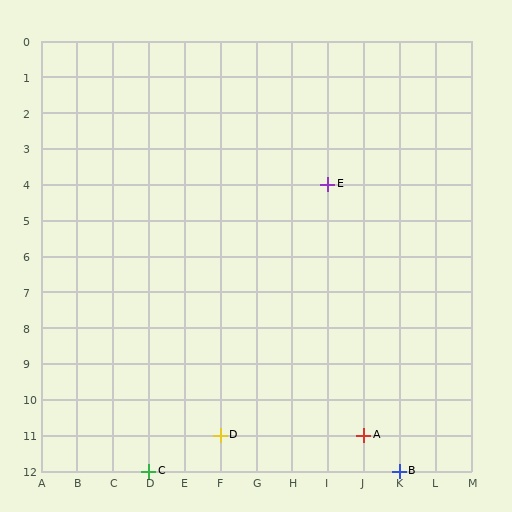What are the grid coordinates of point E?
Point E is at grid coordinates (I, 4).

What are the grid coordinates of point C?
Point C is at grid coordinates (D, 12).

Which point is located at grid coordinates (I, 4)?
Point E is at (I, 4).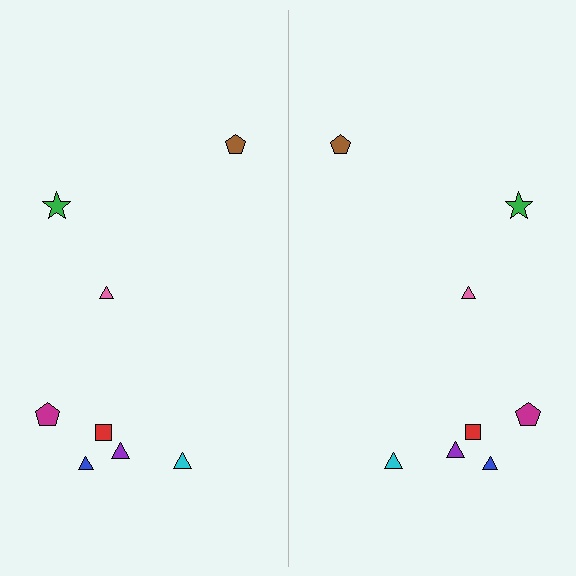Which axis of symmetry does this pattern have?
The pattern has a vertical axis of symmetry running through the center of the image.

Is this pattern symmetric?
Yes, this pattern has bilateral (reflection) symmetry.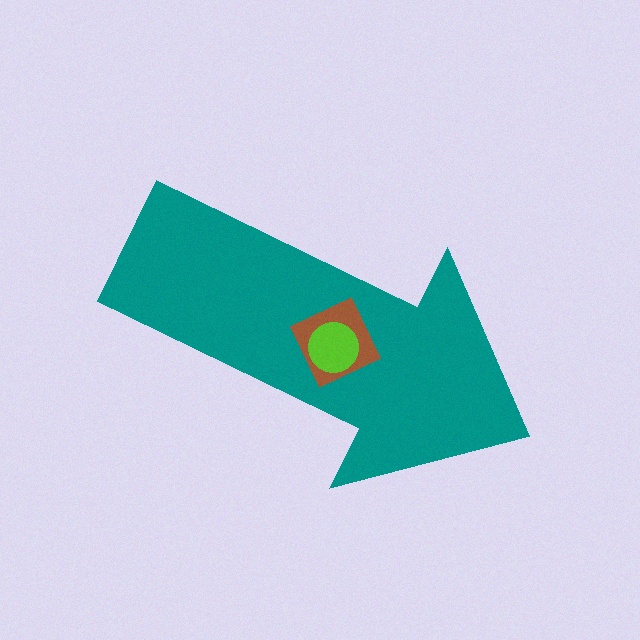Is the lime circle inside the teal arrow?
Yes.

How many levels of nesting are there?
3.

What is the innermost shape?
The lime circle.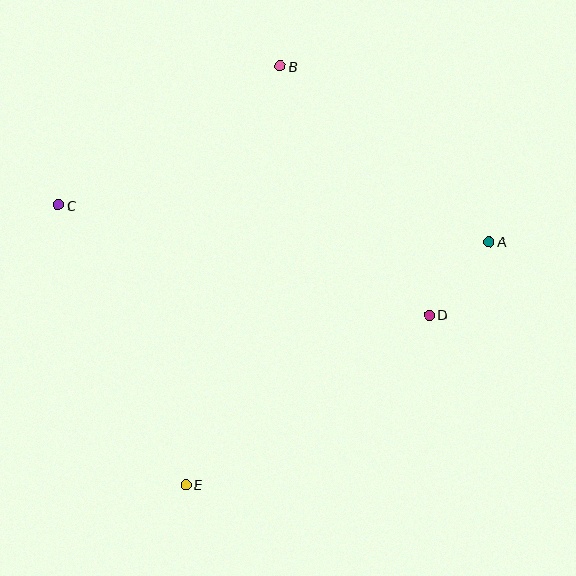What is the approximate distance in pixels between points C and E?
The distance between C and E is approximately 307 pixels.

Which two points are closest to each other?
Points A and D are closest to each other.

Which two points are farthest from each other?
Points A and C are farthest from each other.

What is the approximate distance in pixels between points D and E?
The distance between D and E is approximately 297 pixels.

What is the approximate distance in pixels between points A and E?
The distance between A and E is approximately 389 pixels.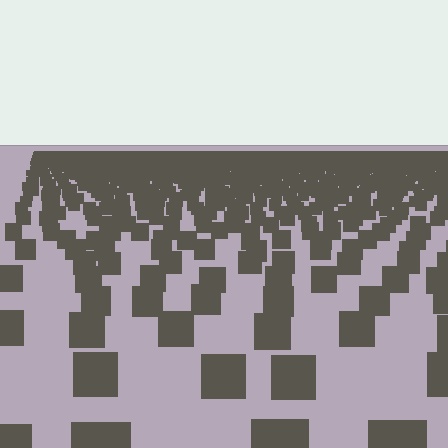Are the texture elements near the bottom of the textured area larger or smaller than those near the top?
Larger. Near the bottom, elements are closer to the viewer and appear at a bigger on-screen size.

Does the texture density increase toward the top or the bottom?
Density increases toward the top.